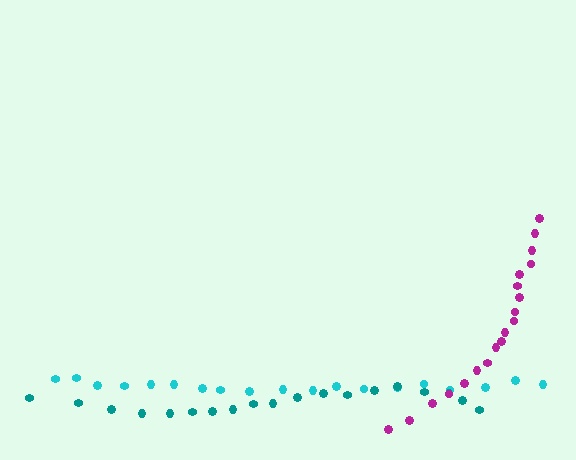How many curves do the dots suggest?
There are 3 distinct paths.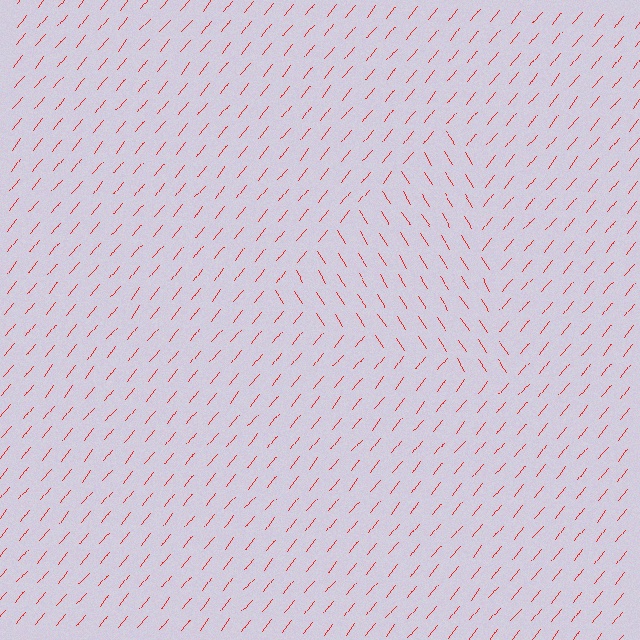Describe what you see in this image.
The image is filled with small red line segments. A triangle region in the image has lines oriented differently from the surrounding lines, creating a visible texture boundary.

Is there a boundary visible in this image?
Yes, there is a texture boundary formed by a change in line orientation.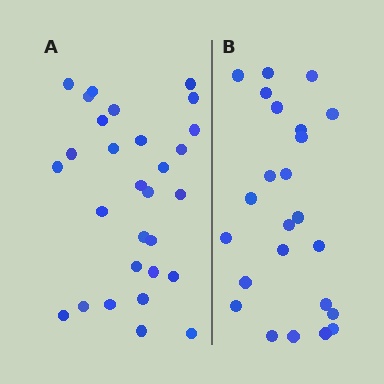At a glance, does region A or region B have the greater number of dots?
Region A (the left region) has more dots.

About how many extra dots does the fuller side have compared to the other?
Region A has about 5 more dots than region B.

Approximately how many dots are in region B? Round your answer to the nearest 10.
About 20 dots. (The exact count is 24, which rounds to 20.)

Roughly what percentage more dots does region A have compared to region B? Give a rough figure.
About 20% more.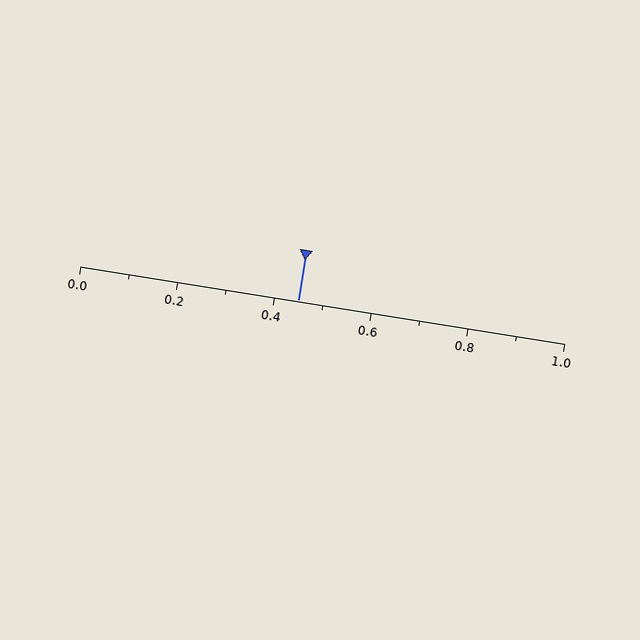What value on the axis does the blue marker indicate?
The marker indicates approximately 0.45.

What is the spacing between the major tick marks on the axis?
The major ticks are spaced 0.2 apart.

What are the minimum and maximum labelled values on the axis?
The axis runs from 0.0 to 1.0.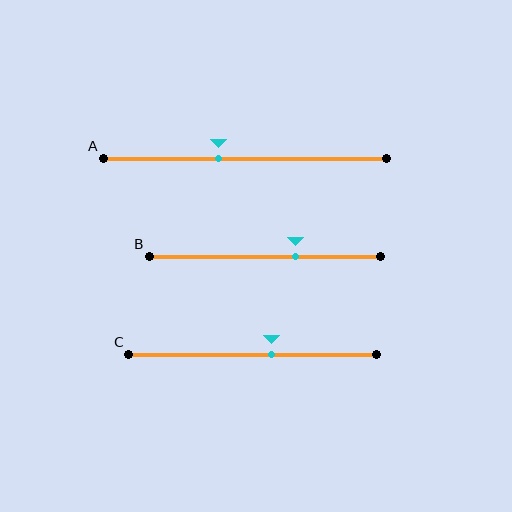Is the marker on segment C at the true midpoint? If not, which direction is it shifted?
No, the marker on segment C is shifted to the right by about 8% of the segment length.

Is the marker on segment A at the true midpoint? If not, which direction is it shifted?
No, the marker on segment A is shifted to the left by about 9% of the segment length.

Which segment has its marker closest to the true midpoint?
Segment C has its marker closest to the true midpoint.